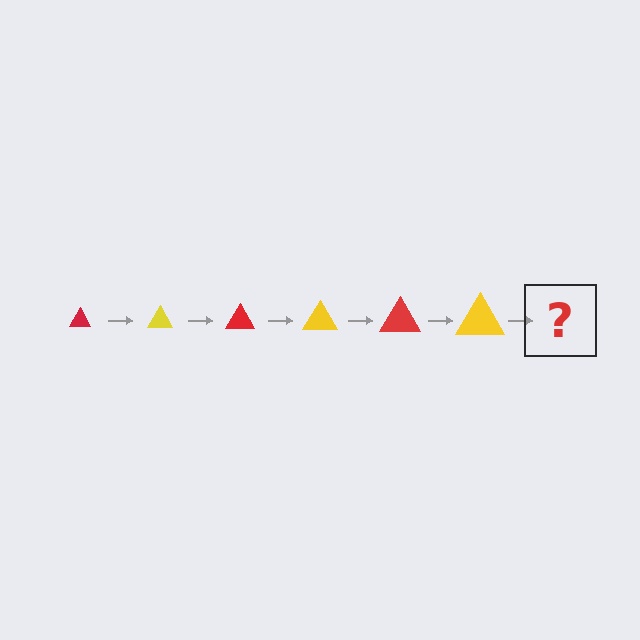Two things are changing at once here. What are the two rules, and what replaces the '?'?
The two rules are that the triangle grows larger each step and the color cycles through red and yellow. The '?' should be a red triangle, larger than the previous one.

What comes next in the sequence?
The next element should be a red triangle, larger than the previous one.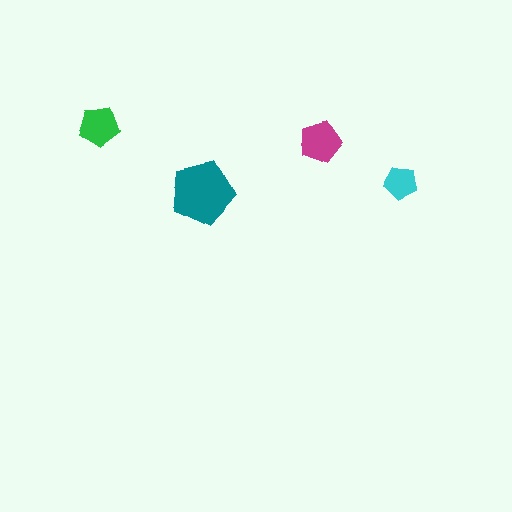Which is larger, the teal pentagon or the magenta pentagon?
The teal one.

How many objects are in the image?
There are 4 objects in the image.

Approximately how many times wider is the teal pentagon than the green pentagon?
About 1.5 times wider.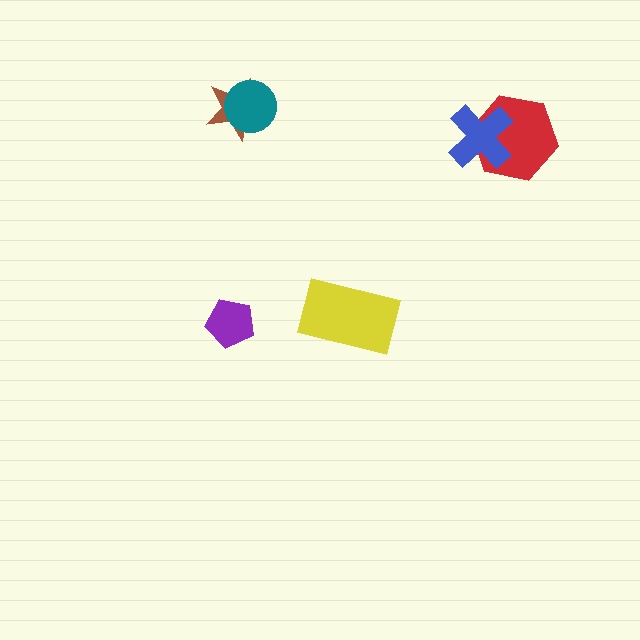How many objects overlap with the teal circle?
1 object overlaps with the teal circle.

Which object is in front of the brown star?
The teal circle is in front of the brown star.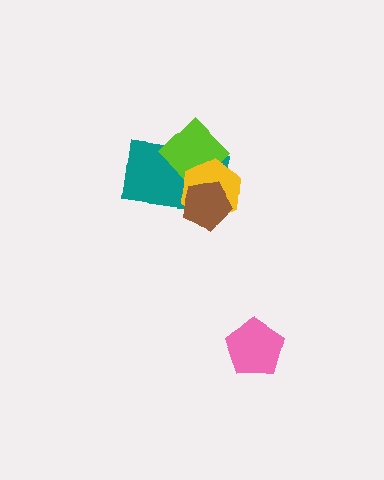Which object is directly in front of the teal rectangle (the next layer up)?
The lime diamond is directly in front of the teal rectangle.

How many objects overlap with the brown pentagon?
3 objects overlap with the brown pentagon.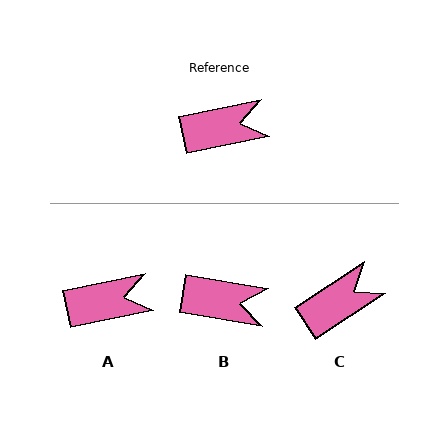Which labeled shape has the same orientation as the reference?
A.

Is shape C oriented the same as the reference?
No, it is off by about 21 degrees.